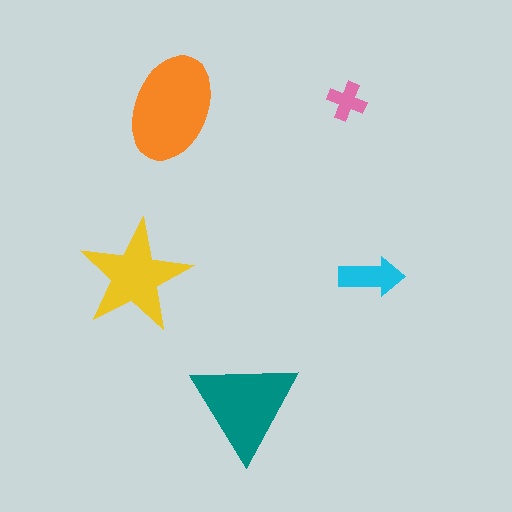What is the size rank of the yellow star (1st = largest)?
3rd.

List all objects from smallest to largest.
The pink cross, the cyan arrow, the yellow star, the teal triangle, the orange ellipse.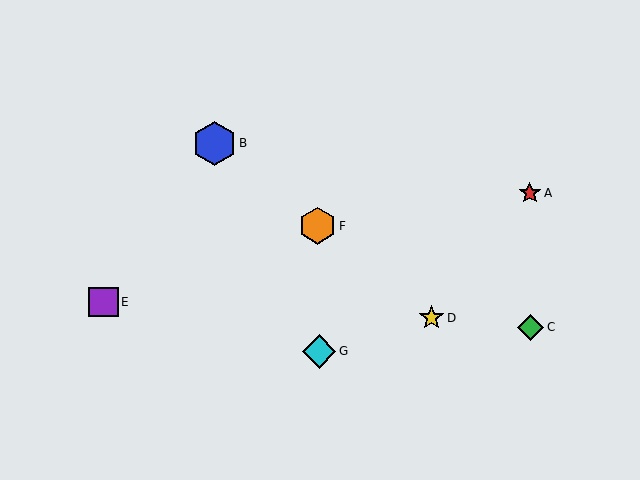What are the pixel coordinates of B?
Object B is at (215, 143).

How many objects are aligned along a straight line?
3 objects (B, D, F) are aligned along a straight line.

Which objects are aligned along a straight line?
Objects B, D, F are aligned along a straight line.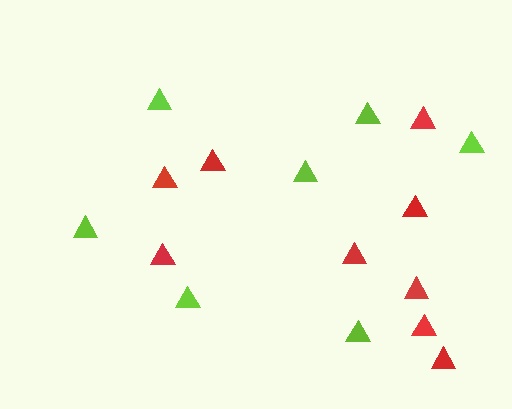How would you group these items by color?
There are 2 groups: one group of lime triangles (7) and one group of red triangles (9).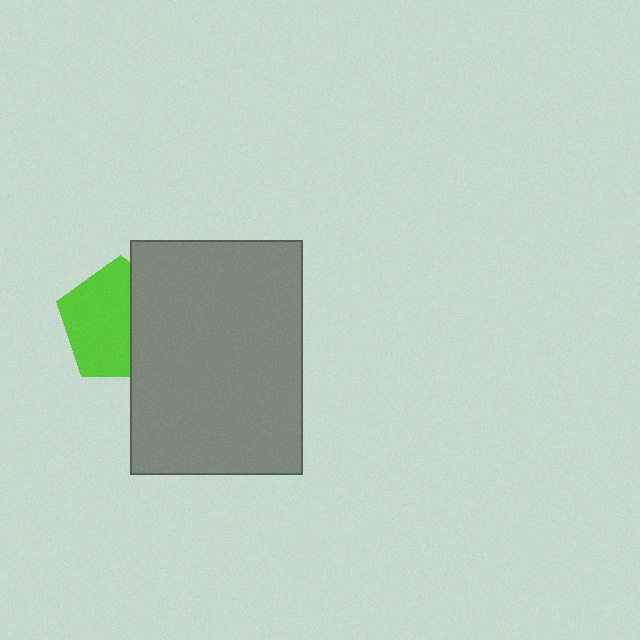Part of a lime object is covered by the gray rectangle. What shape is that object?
It is a pentagon.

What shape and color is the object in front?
The object in front is a gray rectangle.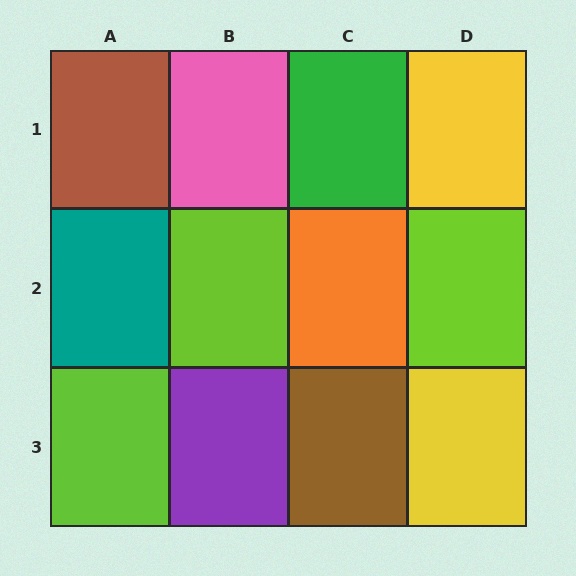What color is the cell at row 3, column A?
Lime.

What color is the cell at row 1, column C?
Green.